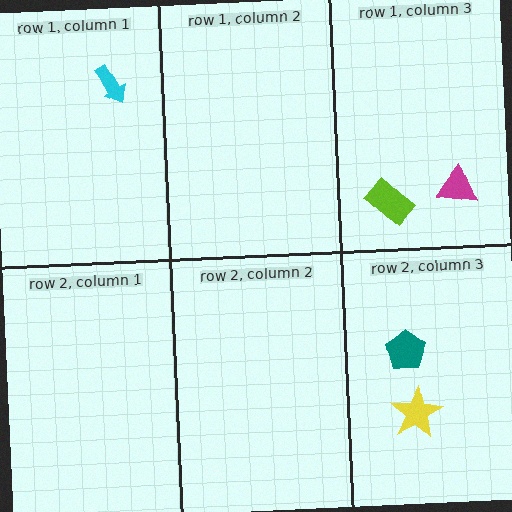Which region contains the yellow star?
The row 2, column 3 region.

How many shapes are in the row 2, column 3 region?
2.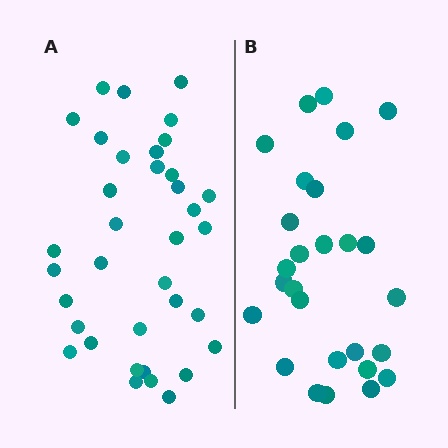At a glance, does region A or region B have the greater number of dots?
Region A (the left region) has more dots.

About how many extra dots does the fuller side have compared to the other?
Region A has roughly 8 or so more dots than region B.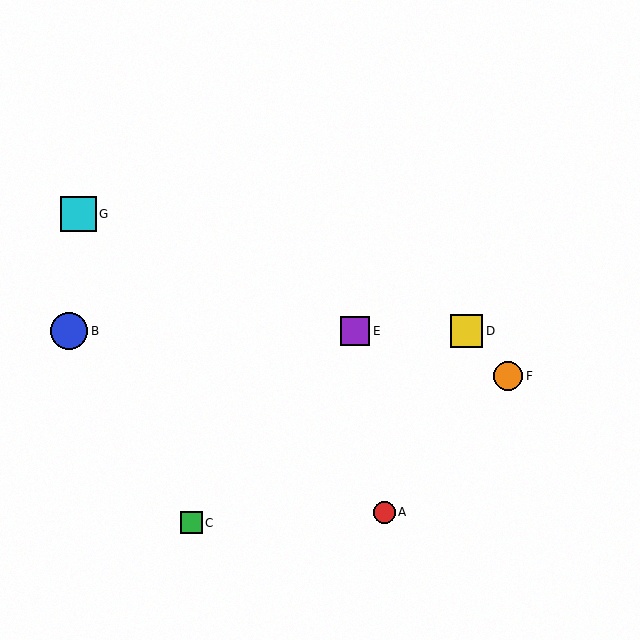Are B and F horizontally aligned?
No, B is at y≈331 and F is at y≈376.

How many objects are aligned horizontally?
3 objects (B, D, E) are aligned horizontally.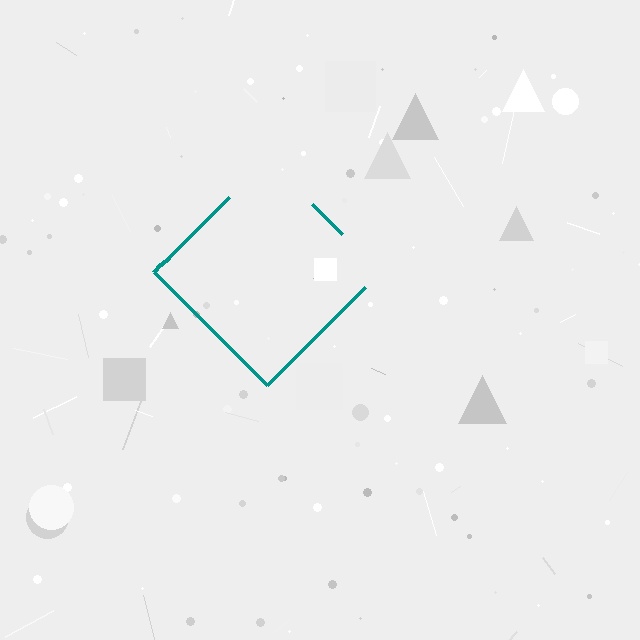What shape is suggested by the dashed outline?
The dashed outline suggests a diamond.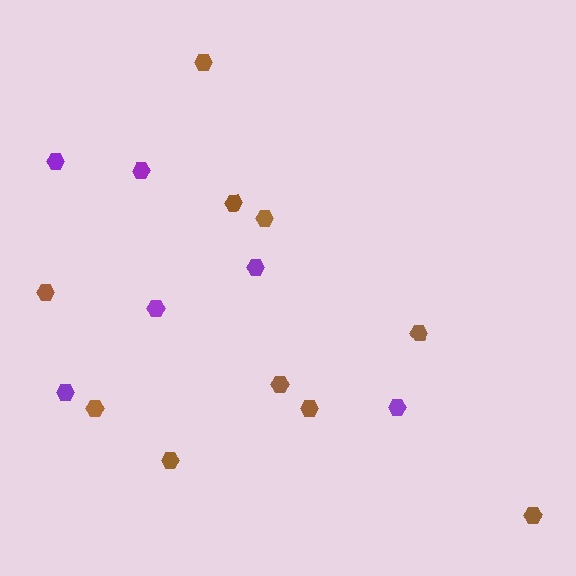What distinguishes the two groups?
There are 2 groups: one group of brown hexagons (10) and one group of purple hexagons (6).